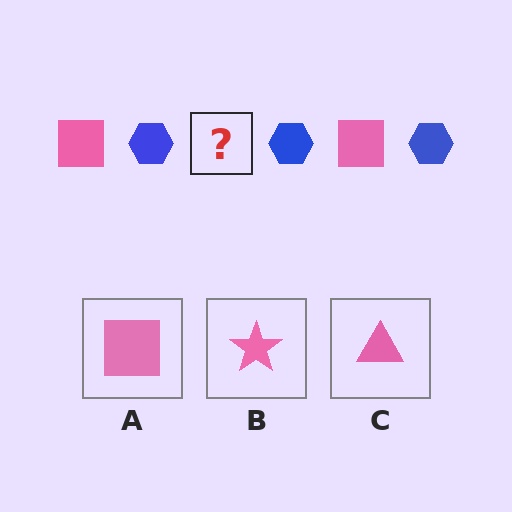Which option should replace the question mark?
Option A.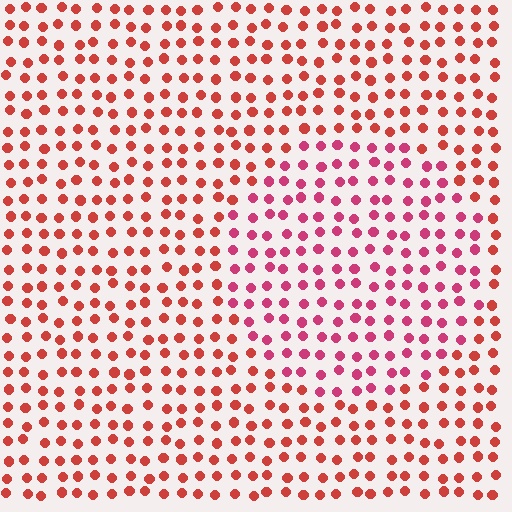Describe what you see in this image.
The image is filled with small red elements in a uniform arrangement. A circle-shaped region is visible where the elements are tinted to a slightly different hue, forming a subtle color boundary.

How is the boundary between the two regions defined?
The boundary is defined purely by a slight shift in hue (about 28 degrees). Spacing, size, and orientation are identical on both sides.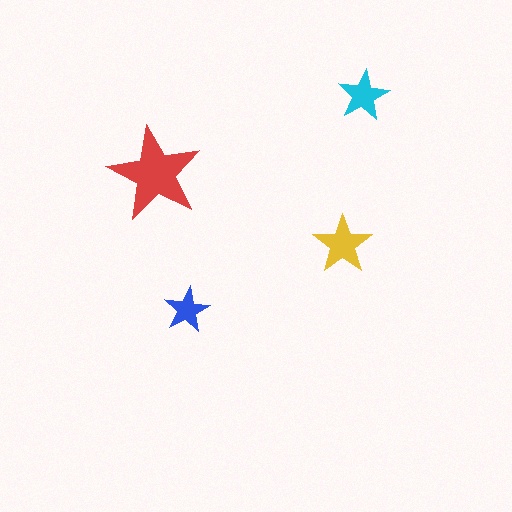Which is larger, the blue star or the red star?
The red one.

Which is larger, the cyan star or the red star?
The red one.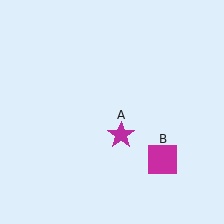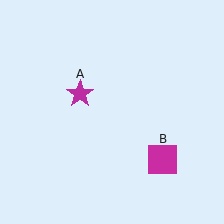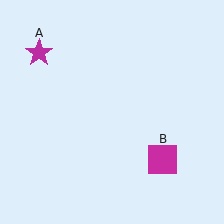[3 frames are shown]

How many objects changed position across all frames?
1 object changed position: magenta star (object A).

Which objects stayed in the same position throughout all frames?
Magenta square (object B) remained stationary.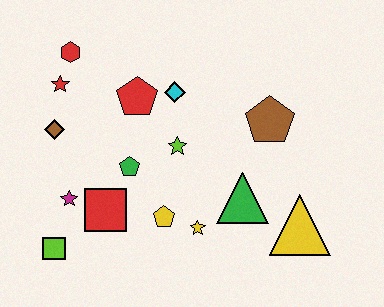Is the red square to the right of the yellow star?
No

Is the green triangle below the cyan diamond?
Yes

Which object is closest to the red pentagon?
The cyan diamond is closest to the red pentagon.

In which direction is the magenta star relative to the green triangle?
The magenta star is to the left of the green triangle.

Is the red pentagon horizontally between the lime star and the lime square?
Yes